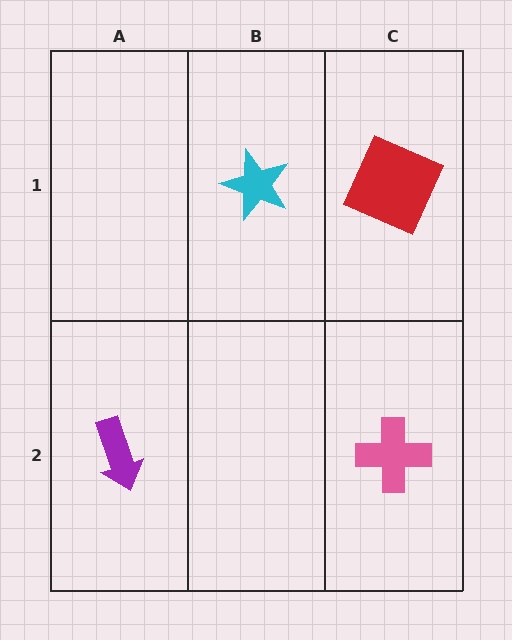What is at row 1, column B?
A cyan star.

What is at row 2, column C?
A pink cross.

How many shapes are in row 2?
2 shapes.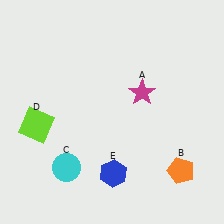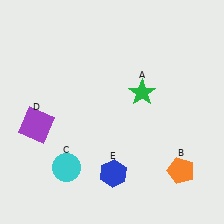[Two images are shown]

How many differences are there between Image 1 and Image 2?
There are 2 differences between the two images.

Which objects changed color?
A changed from magenta to green. D changed from lime to purple.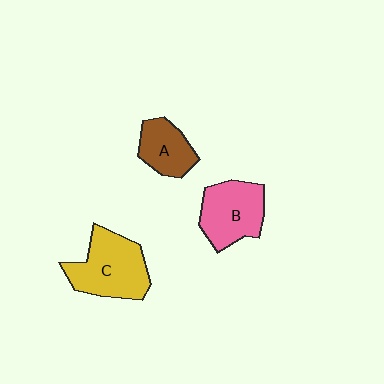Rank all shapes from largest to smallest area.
From largest to smallest: C (yellow), B (pink), A (brown).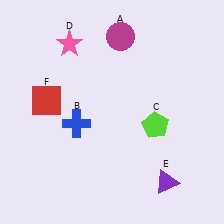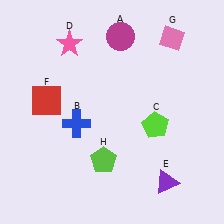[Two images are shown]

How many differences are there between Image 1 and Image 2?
There are 2 differences between the two images.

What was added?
A pink diamond (G), a lime pentagon (H) were added in Image 2.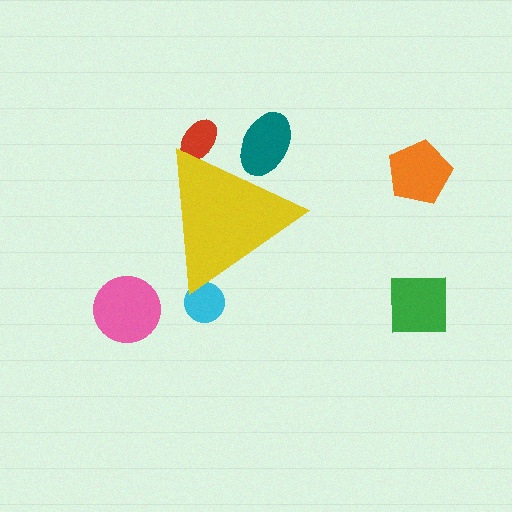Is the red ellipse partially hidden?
Yes, the red ellipse is partially hidden behind the yellow triangle.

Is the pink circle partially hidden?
No, the pink circle is fully visible.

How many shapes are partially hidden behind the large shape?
3 shapes are partially hidden.